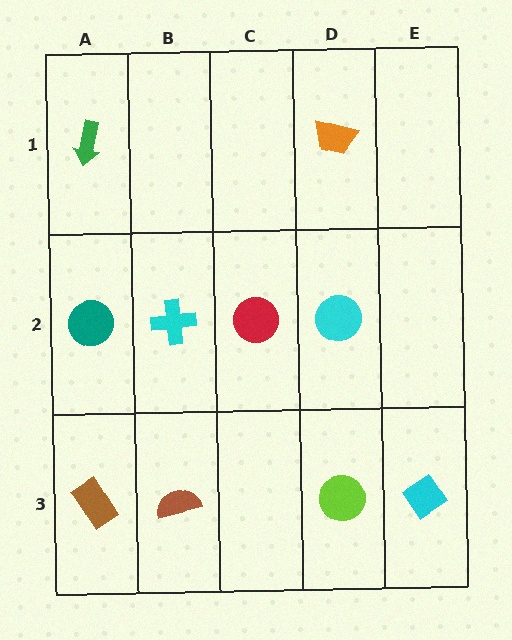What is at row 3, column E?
A cyan diamond.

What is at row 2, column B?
A cyan cross.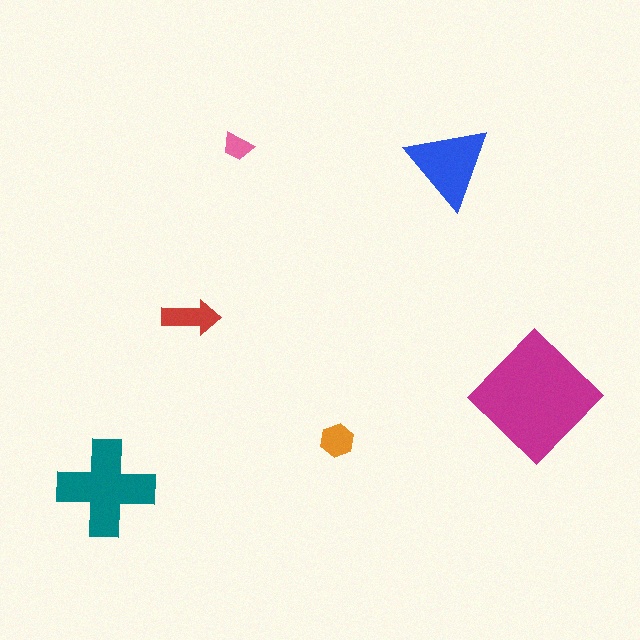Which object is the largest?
The magenta diamond.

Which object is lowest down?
The teal cross is bottommost.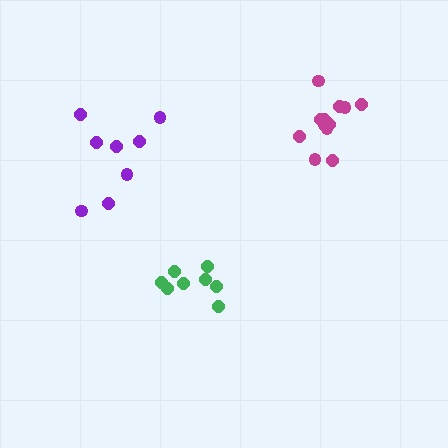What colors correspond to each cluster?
The clusters are colored: purple, magenta, green.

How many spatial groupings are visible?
There are 3 spatial groupings.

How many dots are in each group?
Group 1: 8 dots, Group 2: 12 dots, Group 3: 8 dots (28 total).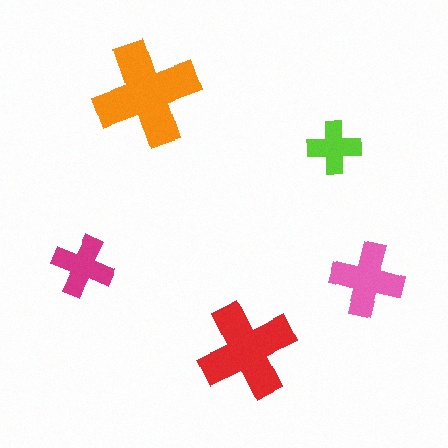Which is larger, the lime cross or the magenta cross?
The magenta one.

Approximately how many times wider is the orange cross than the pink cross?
About 1.5 times wider.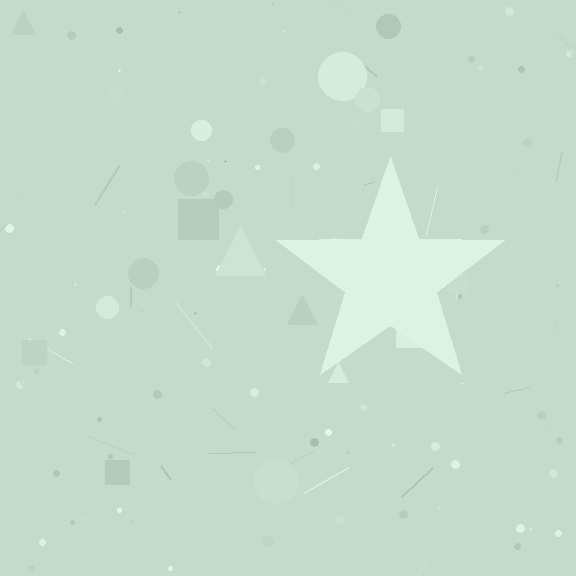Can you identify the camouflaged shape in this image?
The camouflaged shape is a star.